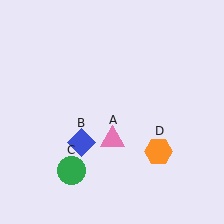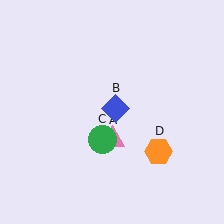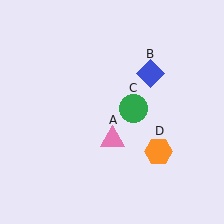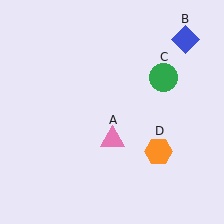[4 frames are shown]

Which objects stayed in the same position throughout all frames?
Pink triangle (object A) and orange hexagon (object D) remained stationary.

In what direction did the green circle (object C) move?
The green circle (object C) moved up and to the right.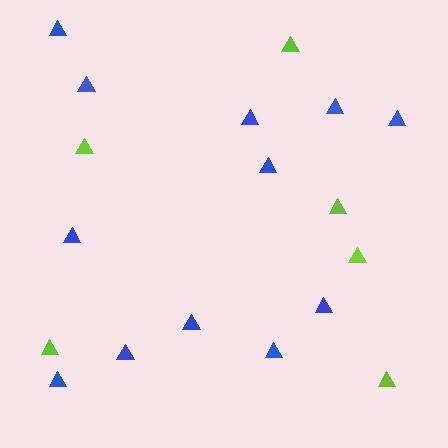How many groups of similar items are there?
There are 2 groups: one group of blue triangles (12) and one group of lime triangles (6).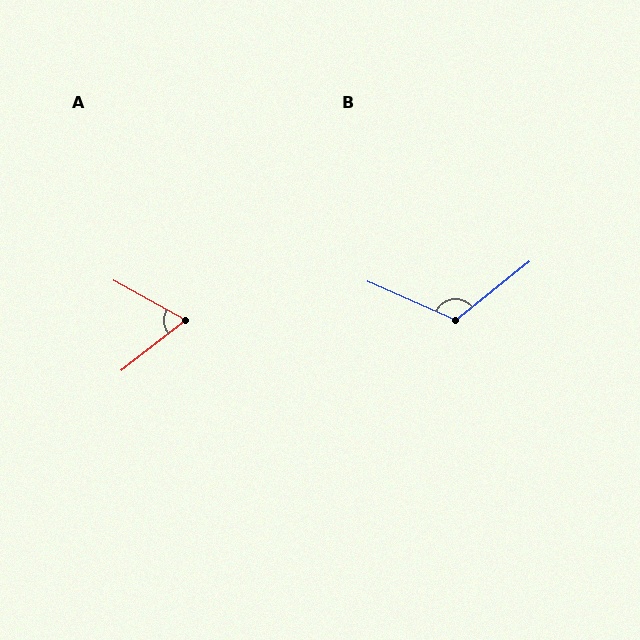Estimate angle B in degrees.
Approximately 118 degrees.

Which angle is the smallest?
A, at approximately 67 degrees.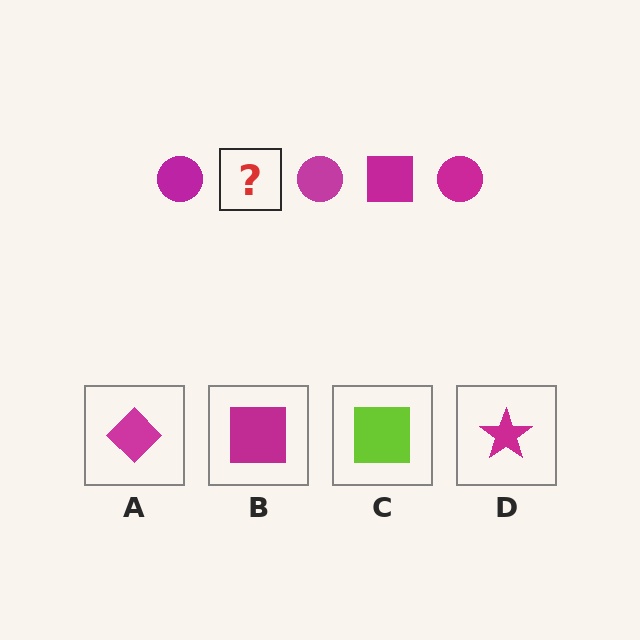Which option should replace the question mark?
Option B.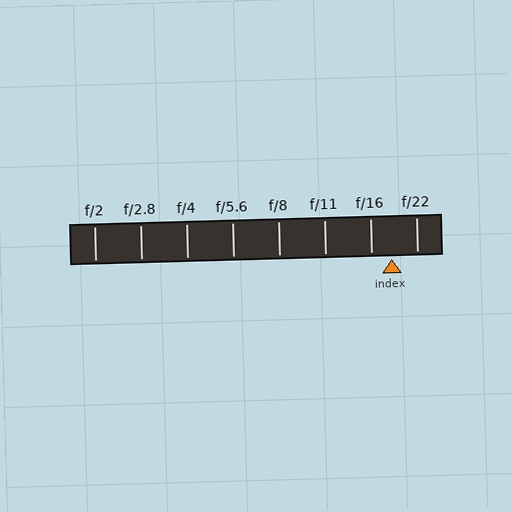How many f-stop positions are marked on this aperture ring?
There are 8 f-stop positions marked.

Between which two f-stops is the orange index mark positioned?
The index mark is between f/16 and f/22.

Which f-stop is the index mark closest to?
The index mark is closest to f/16.